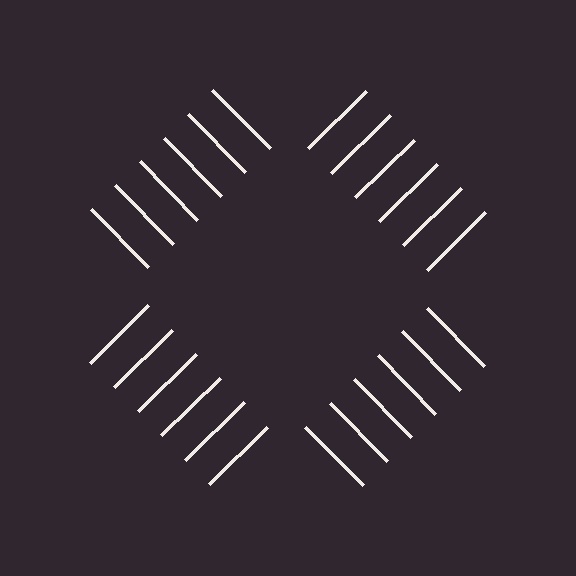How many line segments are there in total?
24 — 6 along each of the 4 edges.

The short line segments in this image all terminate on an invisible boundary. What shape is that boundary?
An illusory square — the line segments terminate on its edges but no continuous stroke is drawn.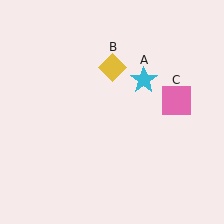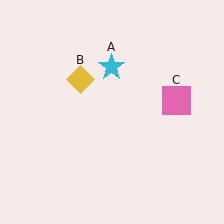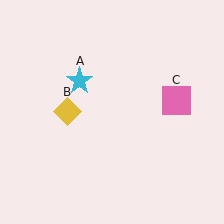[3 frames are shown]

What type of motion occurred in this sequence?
The cyan star (object A), yellow diamond (object B) rotated counterclockwise around the center of the scene.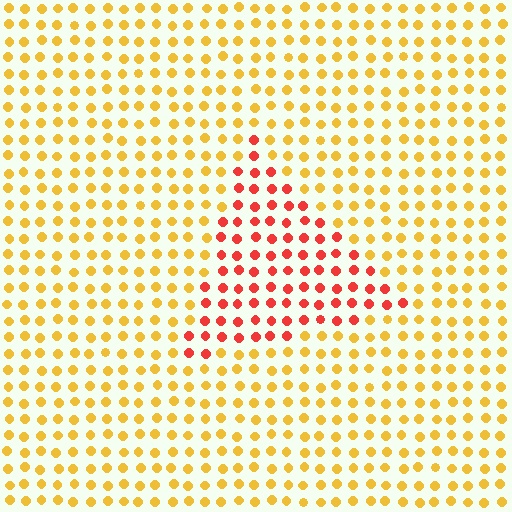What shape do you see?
I see a triangle.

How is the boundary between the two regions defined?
The boundary is defined purely by a slight shift in hue (about 44 degrees). Spacing, size, and orientation are identical on both sides.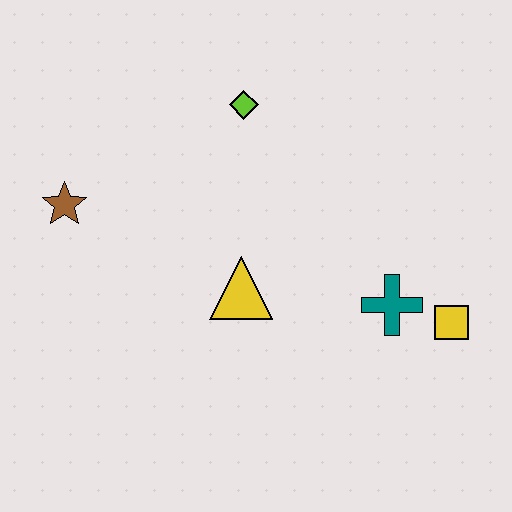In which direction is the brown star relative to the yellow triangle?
The brown star is to the left of the yellow triangle.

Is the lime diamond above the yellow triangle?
Yes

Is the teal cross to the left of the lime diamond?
No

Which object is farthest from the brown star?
The yellow square is farthest from the brown star.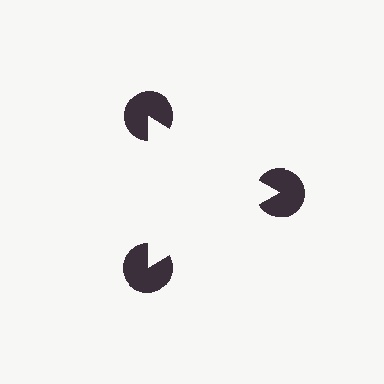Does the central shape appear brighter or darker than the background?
It typically appears slightly brighter than the background, even though no actual brightness change is drawn.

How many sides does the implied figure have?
3 sides.